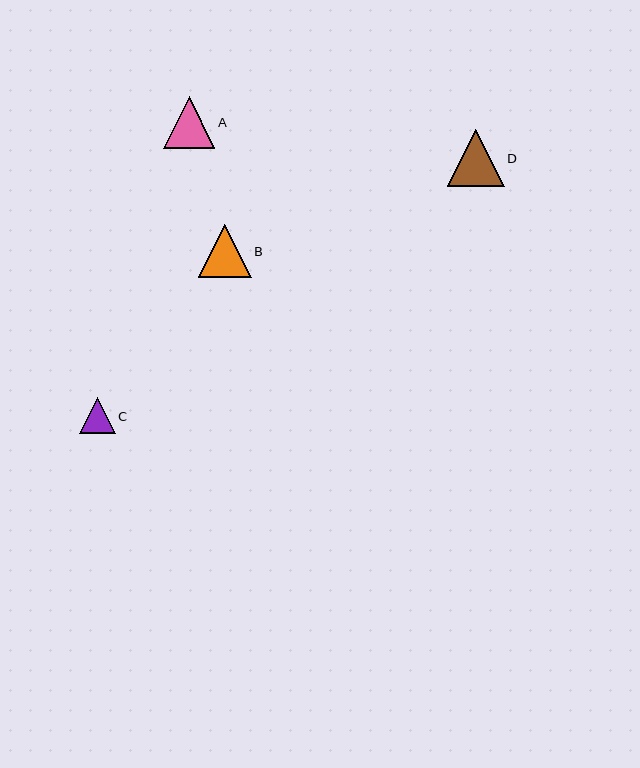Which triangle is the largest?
Triangle D is the largest with a size of approximately 57 pixels.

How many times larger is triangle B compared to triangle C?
Triangle B is approximately 1.5 times the size of triangle C.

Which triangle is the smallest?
Triangle C is the smallest with a size of approximately 36 pixels.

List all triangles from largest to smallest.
From largest to smallest: D, B, A, C.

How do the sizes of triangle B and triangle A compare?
Triangle B and triangle A are approximately the same size.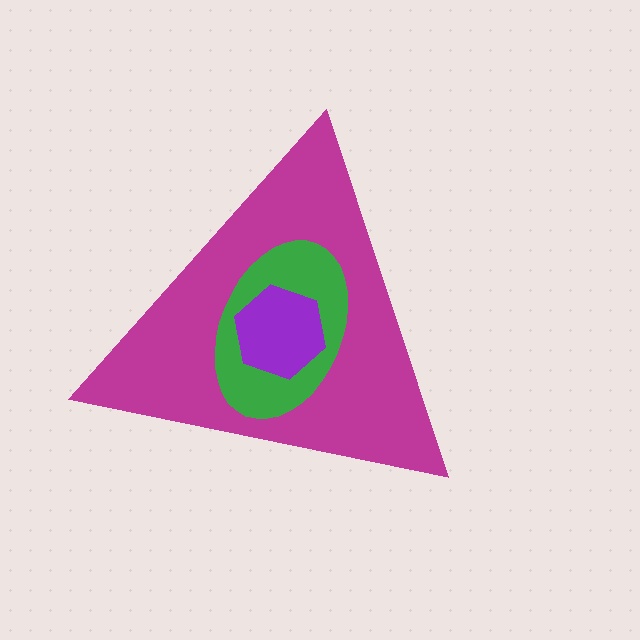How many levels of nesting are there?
3.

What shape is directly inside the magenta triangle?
The green ellipse.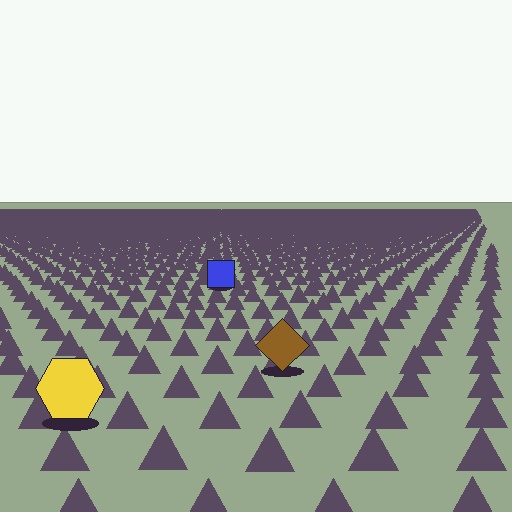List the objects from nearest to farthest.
From nearest to farthest: the yellow hexagon, the brown diamond, the blue square.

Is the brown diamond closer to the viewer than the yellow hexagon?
No. The yellow hexagon is closer — you can tell from the texture gradient: the ground texture is coarser near it.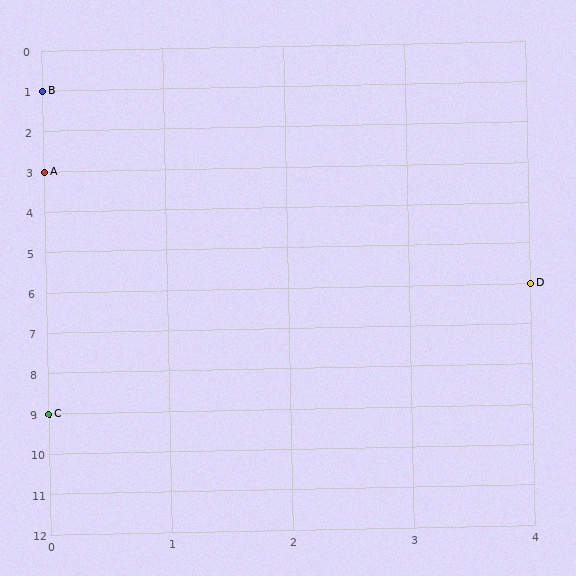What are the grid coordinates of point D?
Point D is at grid coordinates (4, 6).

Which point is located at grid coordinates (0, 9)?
Point C is at (0, 9).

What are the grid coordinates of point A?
Point A is at grid coordinates (0, 3).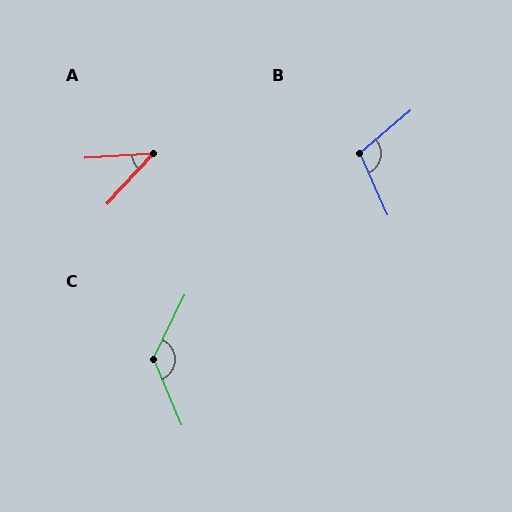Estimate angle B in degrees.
Approximately 106 degrees.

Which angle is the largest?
C, at approximately 131 degrees.